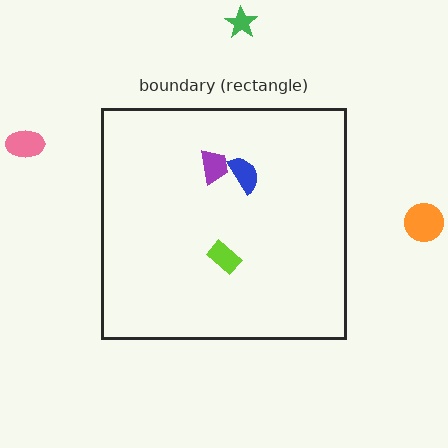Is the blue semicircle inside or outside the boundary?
Inside.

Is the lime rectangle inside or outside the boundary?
Inside.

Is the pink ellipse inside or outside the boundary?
Outside.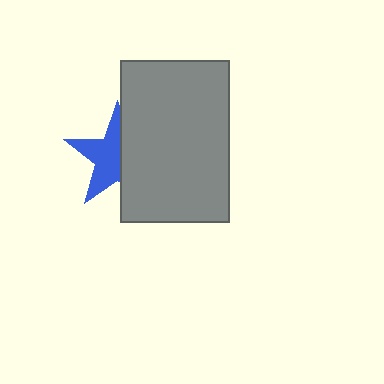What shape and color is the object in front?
The object in front is a gray rectangle.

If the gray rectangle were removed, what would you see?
You would see the complete blue star.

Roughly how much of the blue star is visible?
About half of it is visible (roughly 54%).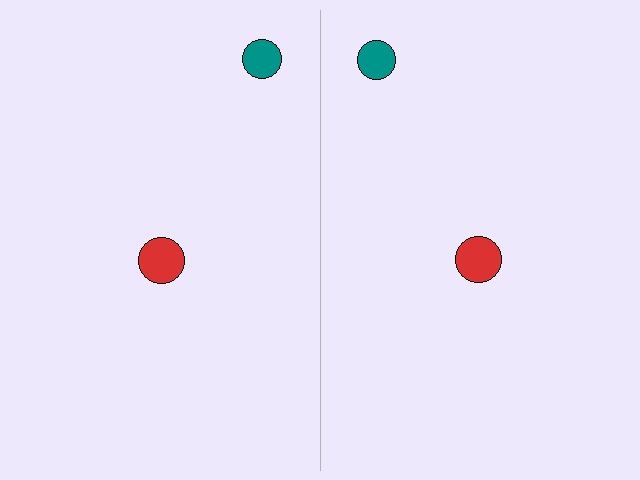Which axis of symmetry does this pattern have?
The pattern has a vertical axis of symmetry running through the center of the image.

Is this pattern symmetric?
Yes, this pattern has bilateral (reflection) symmetry.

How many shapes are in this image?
There are 4 shapes in this image.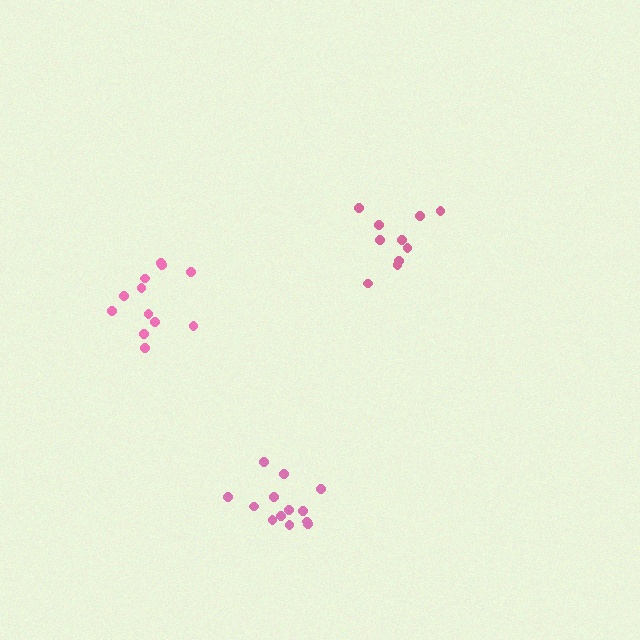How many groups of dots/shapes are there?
There are 3 groups.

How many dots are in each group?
Group 1: 13 dots, Group 2: 10 dots, Group 3: 12 dots (35 total).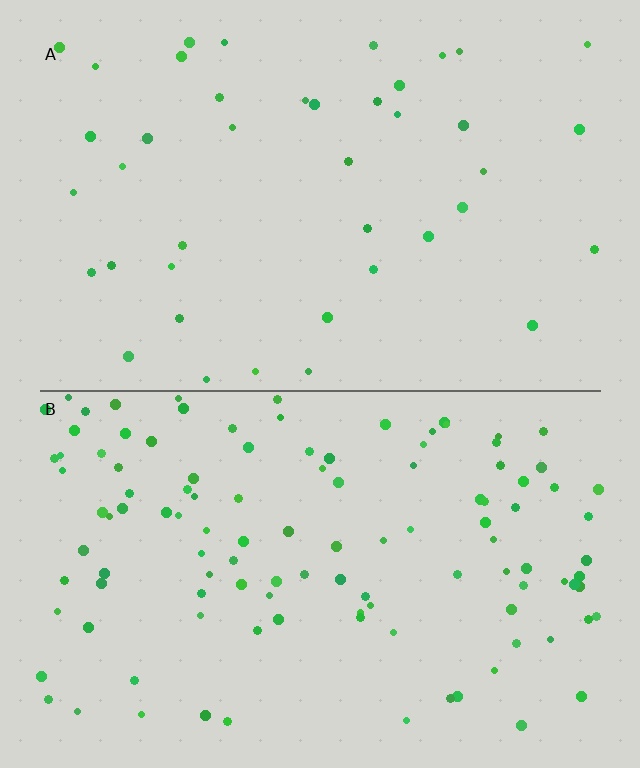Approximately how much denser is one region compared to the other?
Approximately 2.8× — region B over region A.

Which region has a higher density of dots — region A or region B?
B (the bottom).